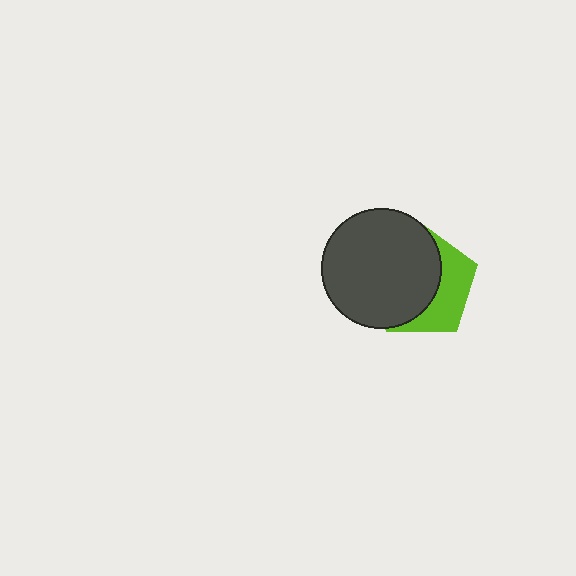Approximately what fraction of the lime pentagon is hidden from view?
Roughly 62% of the lime pentagon is hidden behind the dark gray circle.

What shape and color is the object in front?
The object in front is a dark gray circle.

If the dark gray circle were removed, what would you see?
You would see the complete lime pentagon.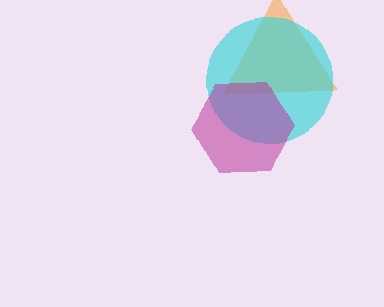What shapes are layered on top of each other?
The layered shapes are: an orange triangle, a cyan circle, a magenta hexagon.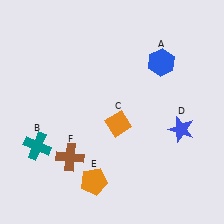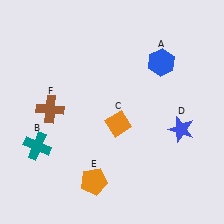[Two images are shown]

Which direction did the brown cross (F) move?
The brown cross (F) moved up.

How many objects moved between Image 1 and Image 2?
1 object moved between the two images.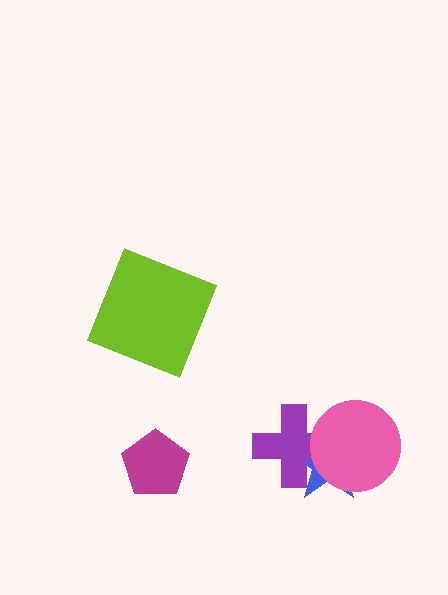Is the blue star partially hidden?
Yes, it is partially covered by another shape.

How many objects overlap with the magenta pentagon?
0 objects overlap with the magenta pentagon.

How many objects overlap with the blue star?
2 objects overlap with the blue star.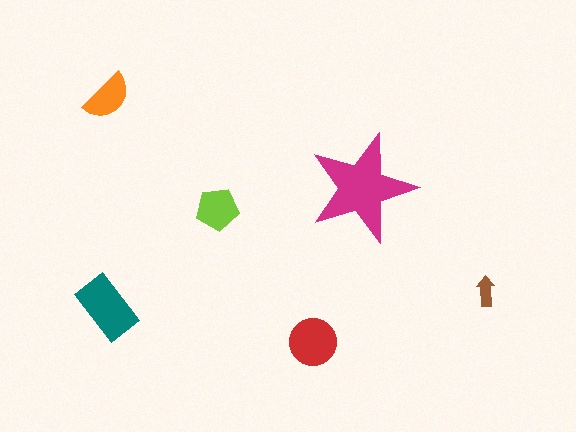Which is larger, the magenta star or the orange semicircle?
The magenta star.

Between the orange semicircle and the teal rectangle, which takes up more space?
The teal rectangle.